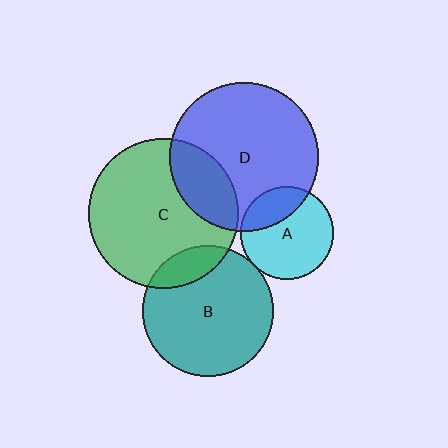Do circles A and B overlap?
Yes.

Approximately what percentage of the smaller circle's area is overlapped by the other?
Approximately 5%.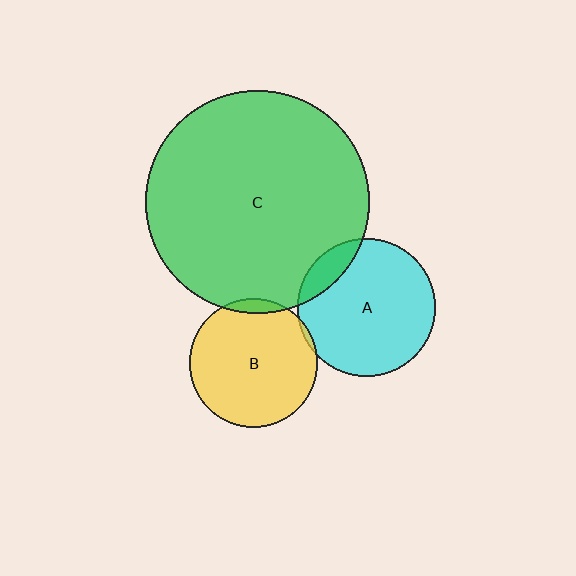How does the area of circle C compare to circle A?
Approximately 2.6 times.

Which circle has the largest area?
Circle C (green).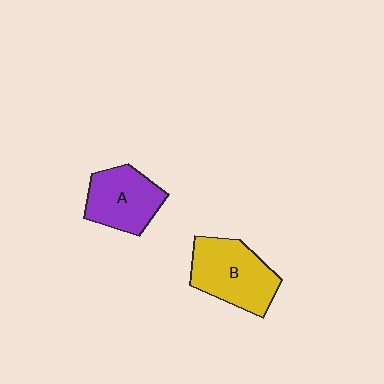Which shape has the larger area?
Shape B (yellow).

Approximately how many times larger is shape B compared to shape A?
Approximately 1.2 times.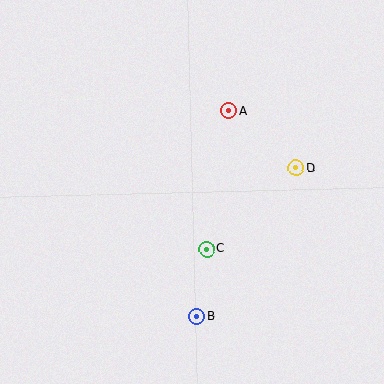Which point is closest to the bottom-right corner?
Point B is closest to the bottom-right corner.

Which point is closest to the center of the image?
Point C at (207, 249) is closest to the center.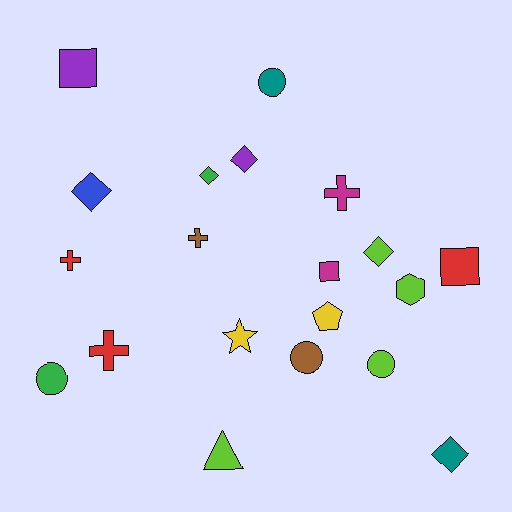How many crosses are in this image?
There are 4 crosses.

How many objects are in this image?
There are 20 objects.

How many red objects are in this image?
There are 3 red objects.